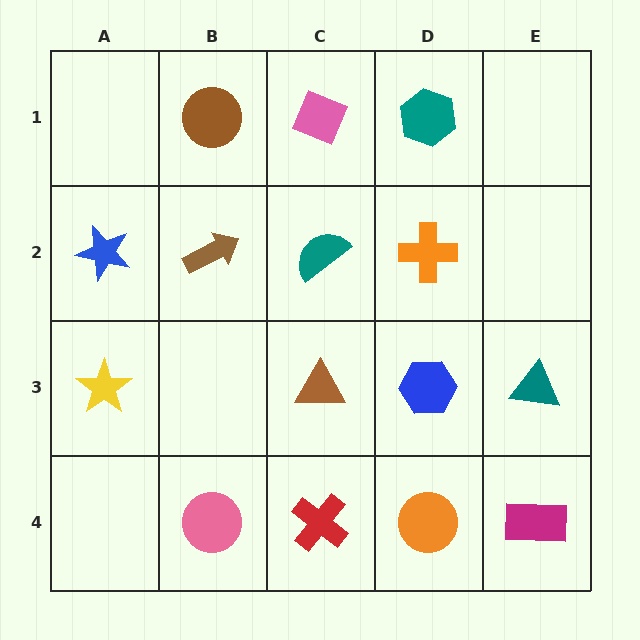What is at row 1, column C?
A pink diamond.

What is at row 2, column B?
A brown arrow.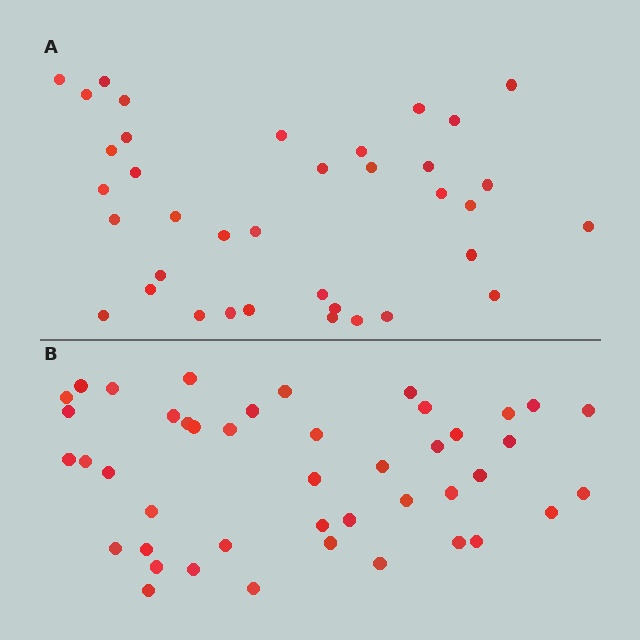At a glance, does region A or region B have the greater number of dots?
Region B (the bottom region) has more dots.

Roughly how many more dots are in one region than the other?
Region B has roughly 8 or so more dots than region A.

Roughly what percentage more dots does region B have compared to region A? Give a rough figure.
About 20% more.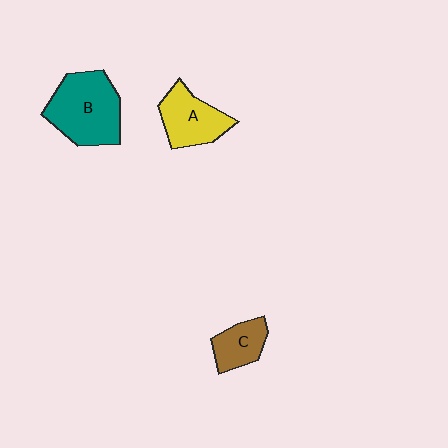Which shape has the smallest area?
Shape C (brown).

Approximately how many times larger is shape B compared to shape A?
Approximately 1.5 times.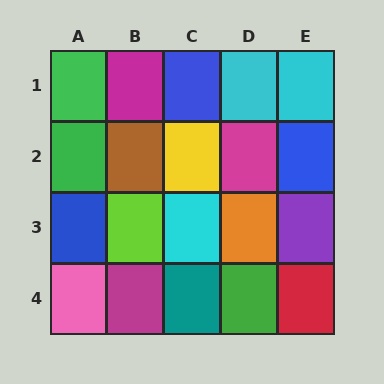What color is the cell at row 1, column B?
Magenta.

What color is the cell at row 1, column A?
Green.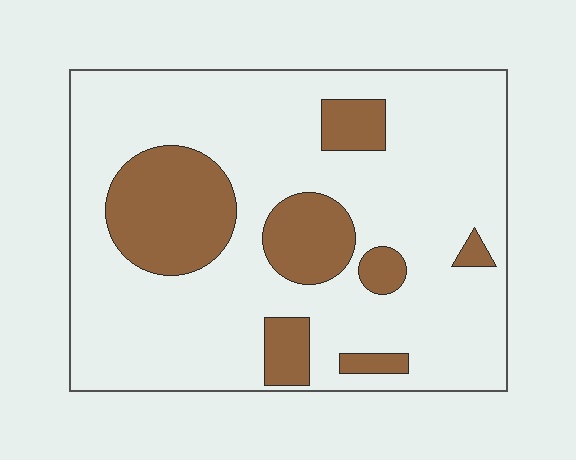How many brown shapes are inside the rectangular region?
7.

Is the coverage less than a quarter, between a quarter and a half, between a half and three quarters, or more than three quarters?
Less than a quarter.